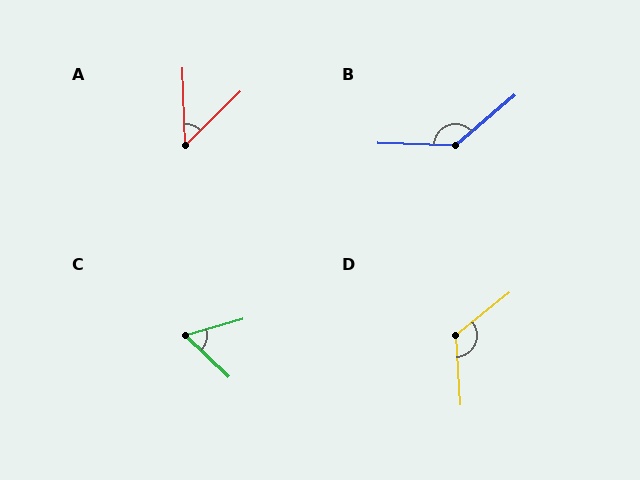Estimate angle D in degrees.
Approximately 125 degrees.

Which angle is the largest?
B, at approximately 138 degrees.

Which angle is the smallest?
A, at approximately 47 degrees.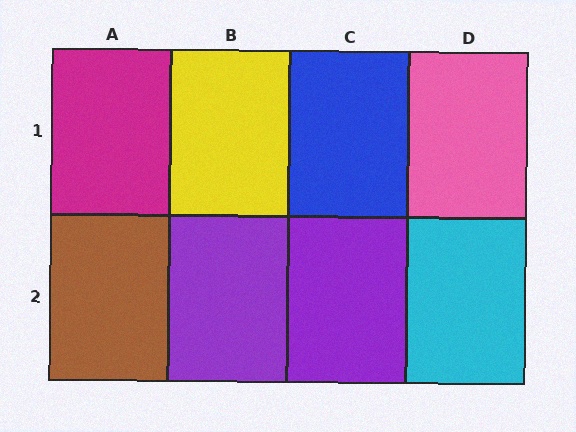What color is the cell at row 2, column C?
Purple.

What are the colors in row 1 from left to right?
Magenta, yellow, blue, pink.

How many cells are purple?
2 cells are purple.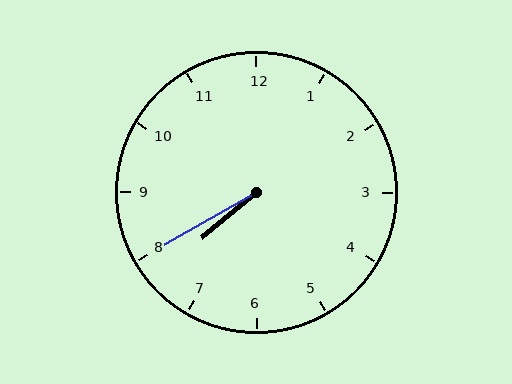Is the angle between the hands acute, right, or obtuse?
It is acute.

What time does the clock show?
7:40.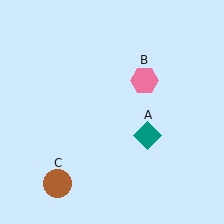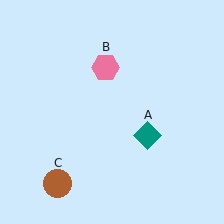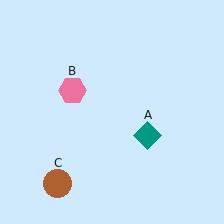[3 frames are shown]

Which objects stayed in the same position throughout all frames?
Teal diamond (object A) and brown circle (object C) remained stationary.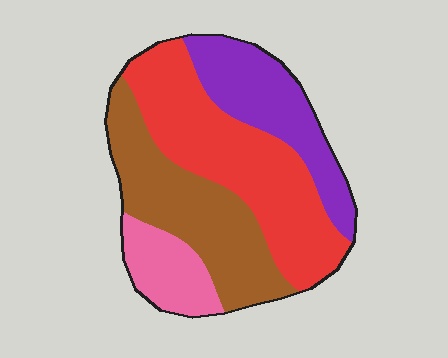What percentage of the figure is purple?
Purple takes up about one fifth (1/5) of the figure.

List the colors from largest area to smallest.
From largest to smallest: red, brown, purple, pink.